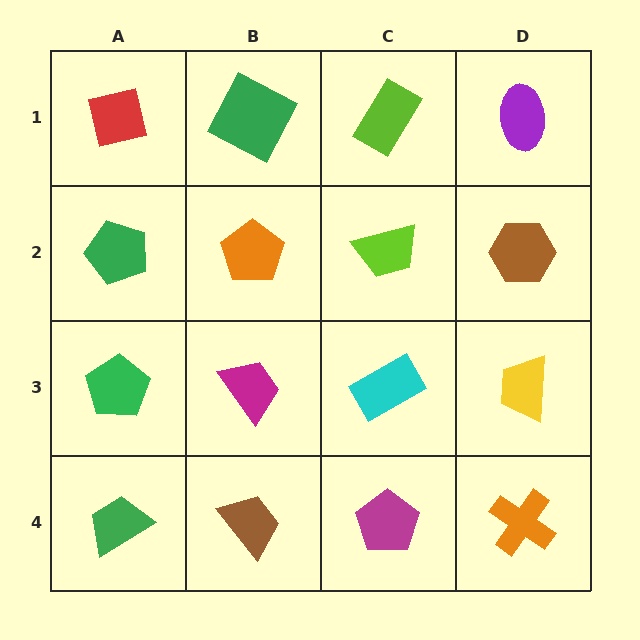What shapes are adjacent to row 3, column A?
A green pentagon (row 2, column A), a green trapezoid (row 4, column A), a magenta trapezoid (row 3, column B).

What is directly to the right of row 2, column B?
A lime trapezoid.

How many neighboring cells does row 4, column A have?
2.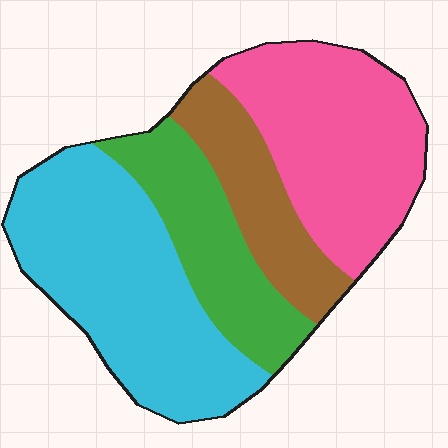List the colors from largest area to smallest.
From largest to smallest: cyan, pink, green, brown.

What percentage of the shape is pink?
Pink covers about 30% of the shape.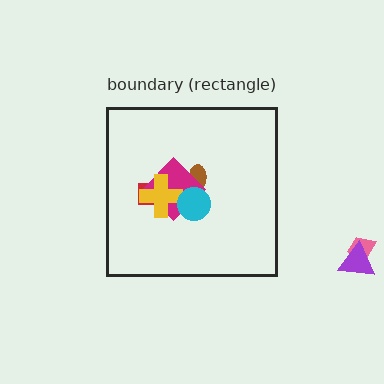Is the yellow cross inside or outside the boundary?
Inside.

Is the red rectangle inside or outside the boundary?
Inside.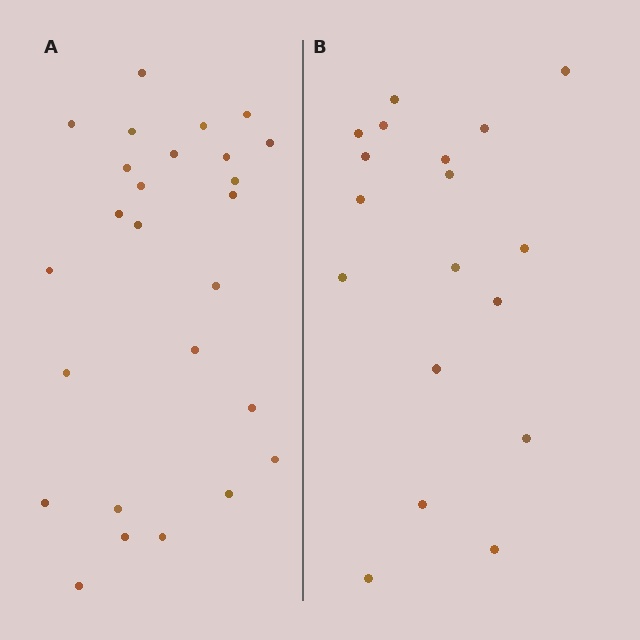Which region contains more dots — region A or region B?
Region A (the left region) has more dots.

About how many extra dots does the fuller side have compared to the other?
Region A has roughly 8 or so more dots than region B.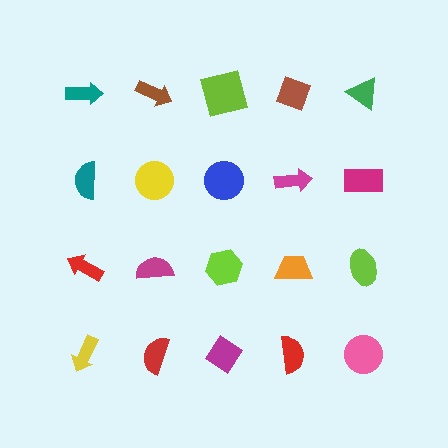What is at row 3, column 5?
A lime ellipse.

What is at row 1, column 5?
A green triangle.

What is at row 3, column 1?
A red arrow.